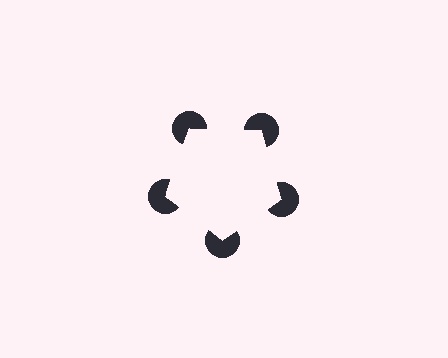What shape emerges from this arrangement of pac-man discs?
An illusory pentagon — its edges are inferred from the aligned wedge cuts in the pac-man discs, not physically drawn.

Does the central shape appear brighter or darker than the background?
It typically appears slightly brighter than the background, even though no actual brightness change is drawn.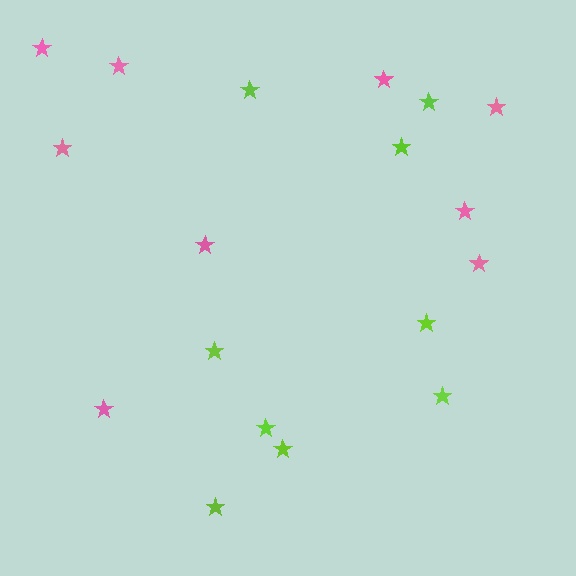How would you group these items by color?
There are 2 groups: one group of pink stars (9) and one group of lime stars (9).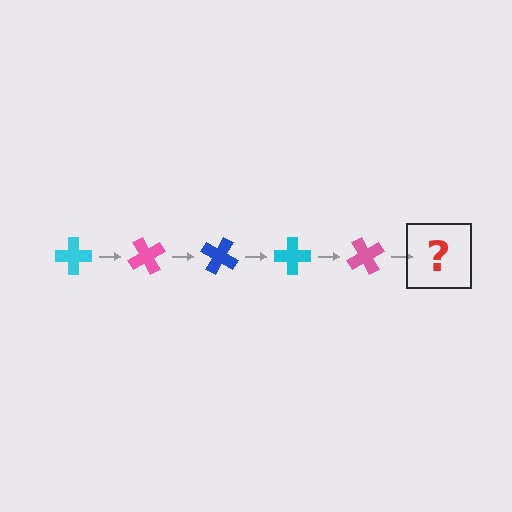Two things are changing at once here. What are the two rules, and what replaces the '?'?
The two rules are that it rotates 60 degrees each step and the color cycles through cyan, pink, and blue. The '?' should be a blue cross, rotated 300 degrees from the start.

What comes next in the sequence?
The next element should be a blue cross, rotated 300 degrees from the start.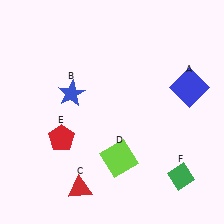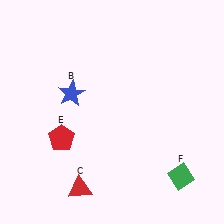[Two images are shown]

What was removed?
The blue square (A), the lime square (D) were removed in Image 2.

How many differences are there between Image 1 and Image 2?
There are 2 differences between the two images.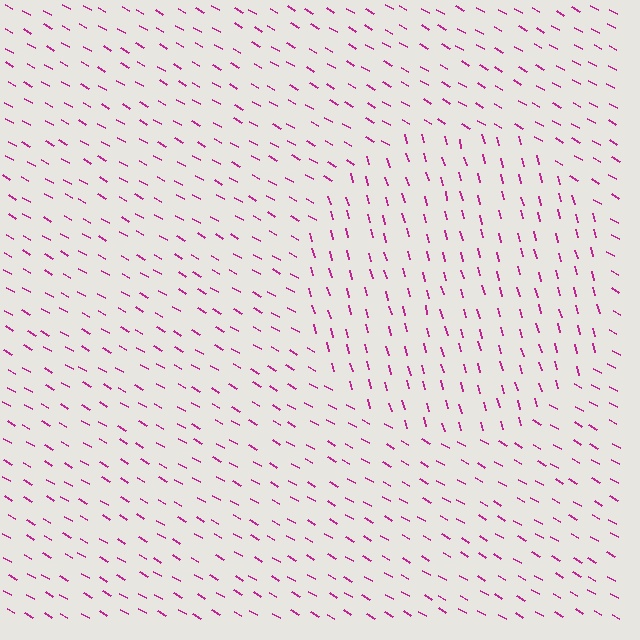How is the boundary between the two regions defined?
The boundary is defined purely by a change in line orientation (approximately 45 degrees difference). All lines are the same color and thickness.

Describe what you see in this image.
The image is filled with small magenta line segments. A circle region in the image has lines oriented differently from the surrounding lines, creating a visible texture boundary.